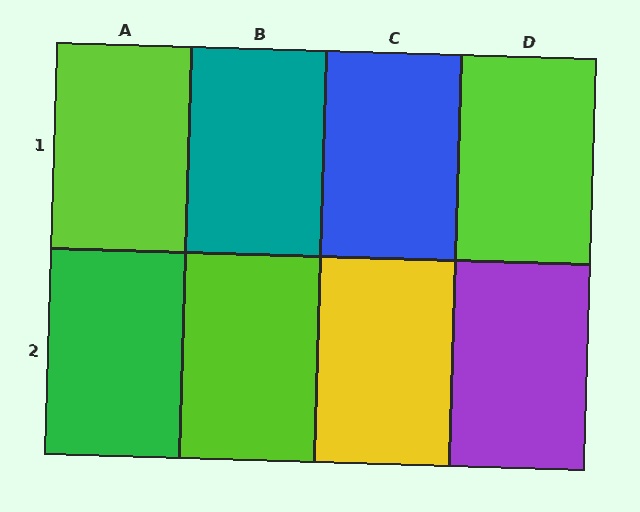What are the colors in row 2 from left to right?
Green, lime, yellow, purple.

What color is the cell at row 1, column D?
Lime.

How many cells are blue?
1 cell is blue.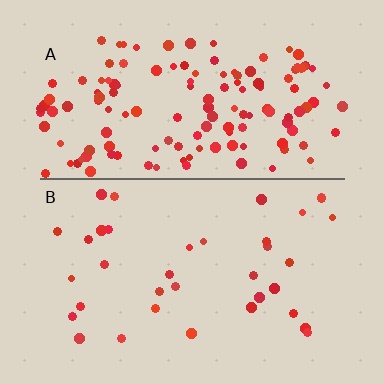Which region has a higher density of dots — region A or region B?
A (the top).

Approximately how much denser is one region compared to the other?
Approximately 3.9× — region A over region B.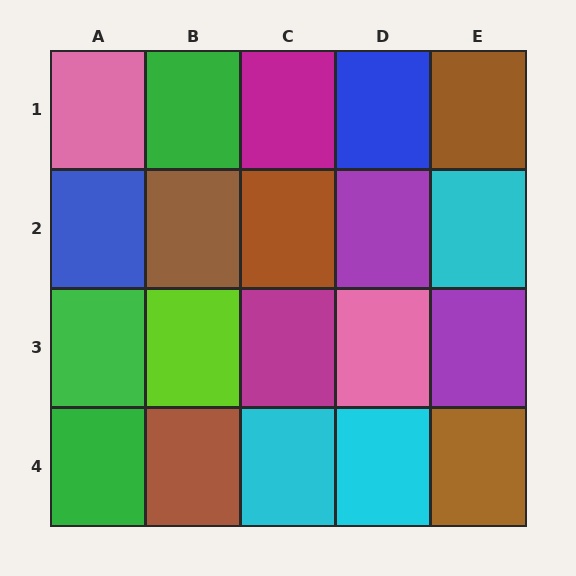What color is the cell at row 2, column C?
Brown.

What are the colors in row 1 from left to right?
Pink, green, magenta, blue, brown.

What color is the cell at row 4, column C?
Cyan.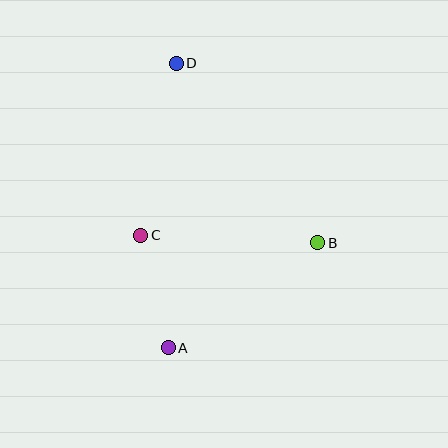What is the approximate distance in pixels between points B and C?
The distance between B and C is approximately 177 pixels.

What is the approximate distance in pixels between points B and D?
The distance between B and D is approximately 229 pixels.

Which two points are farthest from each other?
Points A and D are farthest from each other.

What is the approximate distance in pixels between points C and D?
The distance between C and D is approximately 176 pixels.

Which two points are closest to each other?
Points A and C are closest to each other.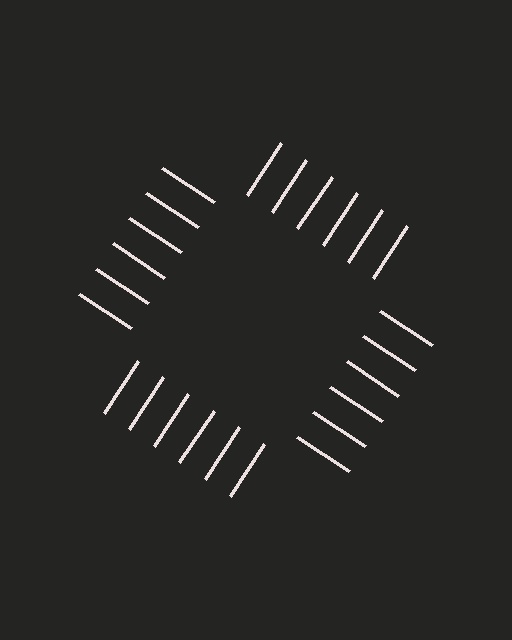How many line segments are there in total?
24 — 6 along each of the 4 edges.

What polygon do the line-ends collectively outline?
An illusory square — the line segments terminate on its edges but no continuous stroke is drawn.